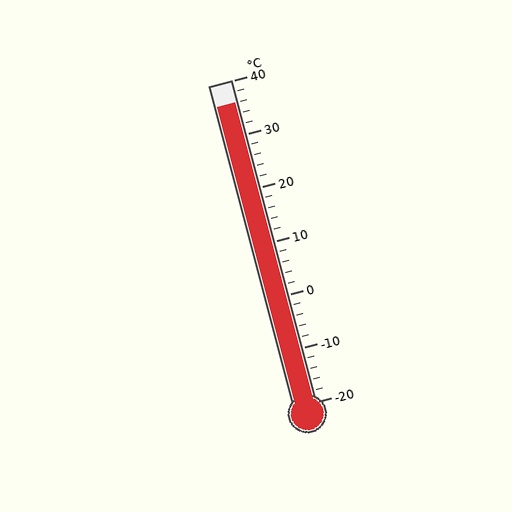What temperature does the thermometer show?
The thermometer shows approximately 36°C.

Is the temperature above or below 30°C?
The temperature is above 30°C.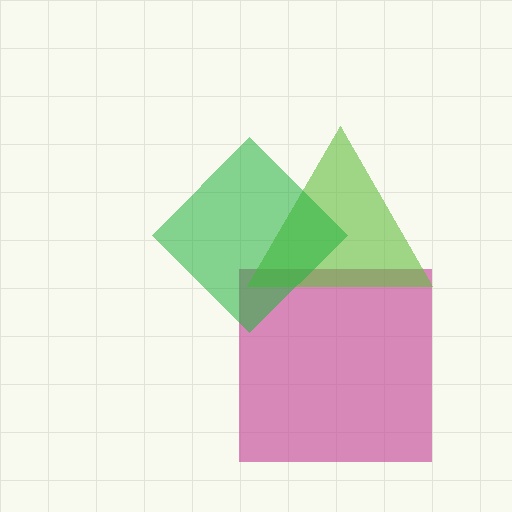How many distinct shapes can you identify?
There are 3 distinct shapes: a magenta square, a lime triangle, a green diamond.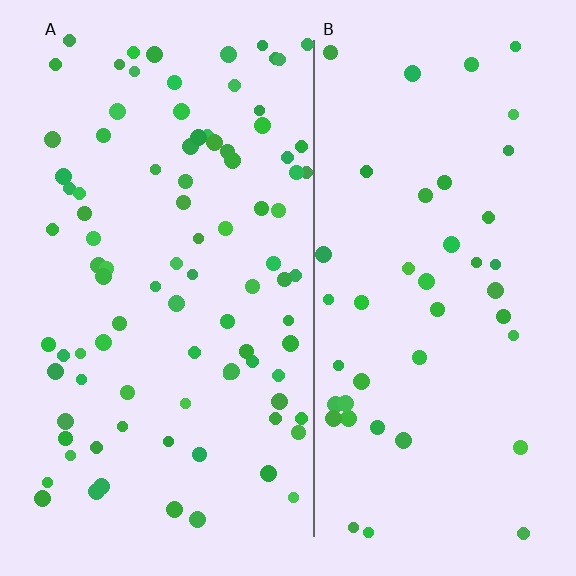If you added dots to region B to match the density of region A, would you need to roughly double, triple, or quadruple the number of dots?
Approximately double.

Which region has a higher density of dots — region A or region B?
A (the left).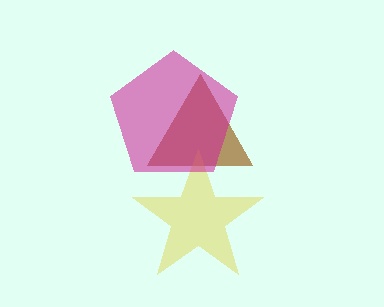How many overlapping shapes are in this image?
There are 3 overlapping shapes in the image.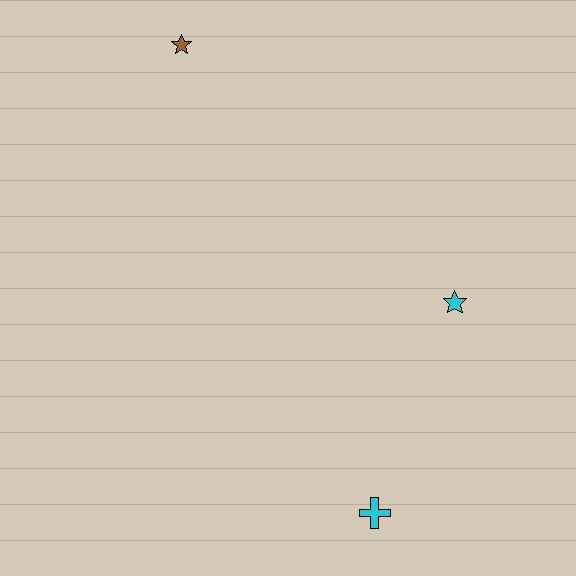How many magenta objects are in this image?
There are no magenta objects.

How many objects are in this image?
There are 3 objects.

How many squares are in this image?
There are no squares.